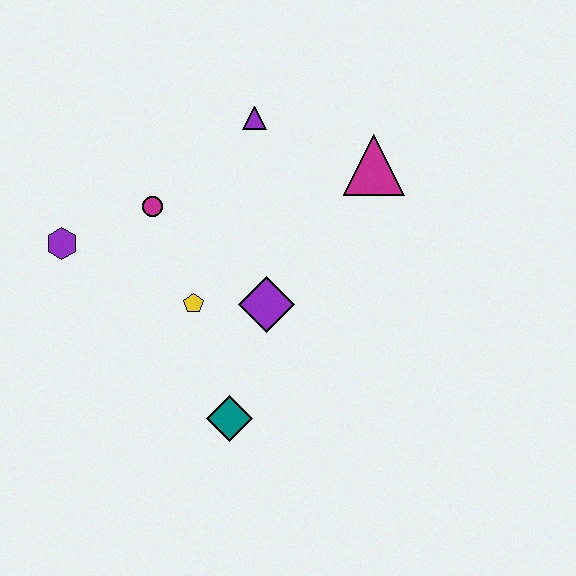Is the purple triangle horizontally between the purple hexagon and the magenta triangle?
Yes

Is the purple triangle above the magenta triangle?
Yes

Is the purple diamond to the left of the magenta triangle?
Yes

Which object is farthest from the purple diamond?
The purple hexagon is farthest from the purple diamond.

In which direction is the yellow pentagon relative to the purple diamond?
The yellow pentagon is to the left of the purple diamond.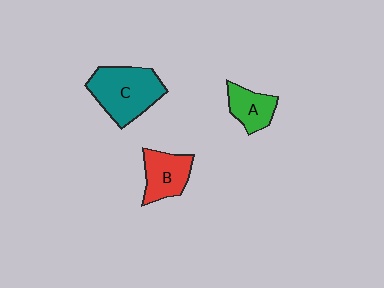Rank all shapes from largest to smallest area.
From largest to smallest: C (teal), B (red), A (green).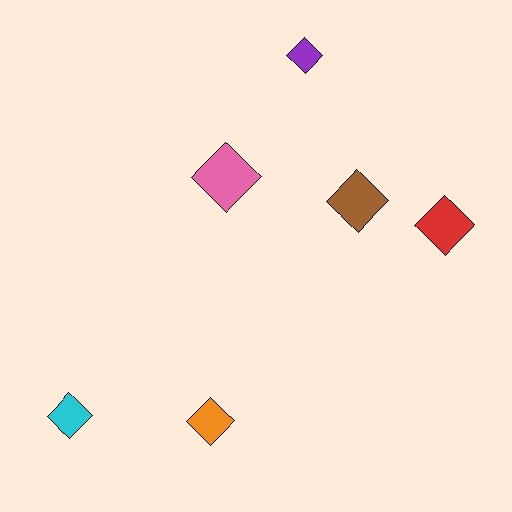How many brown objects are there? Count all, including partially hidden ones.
There is 1 brown object.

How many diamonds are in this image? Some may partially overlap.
There are 6 diamonds.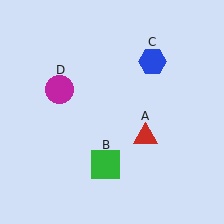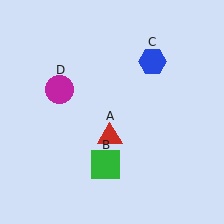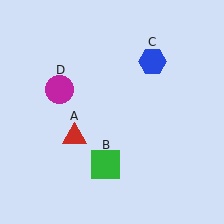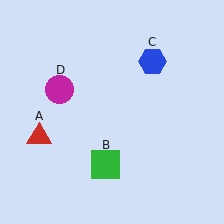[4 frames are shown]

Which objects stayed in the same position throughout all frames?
Green square (object B) and blue hexagon (object C) and magenta circle (object D) remained stationary.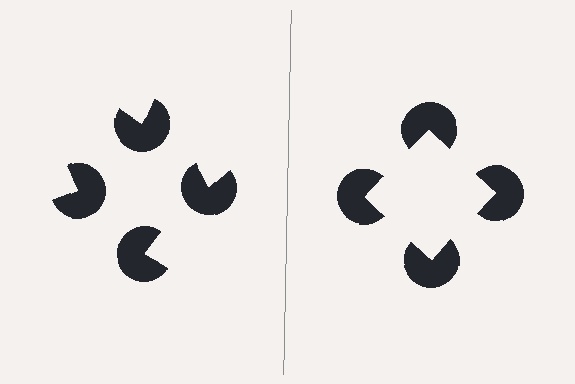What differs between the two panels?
The pac-man discs are positioned identically on both sides; only the wedge orientations differ. On the right they align to a square; on the left they are misaligned.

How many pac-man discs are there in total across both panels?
8 — 4 on each side.